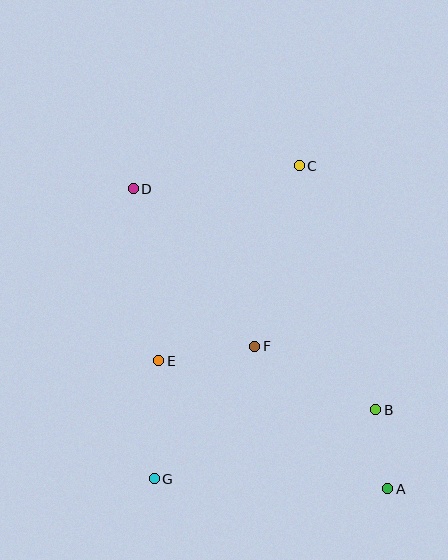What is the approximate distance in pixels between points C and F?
The distance between C and F is approximately 186 pixels.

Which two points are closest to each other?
Points A and B are closest to each other.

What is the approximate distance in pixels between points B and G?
The distance between B and G is approximately 232 pixels.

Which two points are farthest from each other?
Points A and D are farthest from each other.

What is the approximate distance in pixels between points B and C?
The distance between B and C is approximately 256 pixels.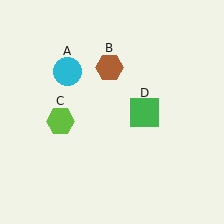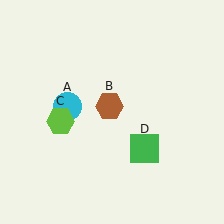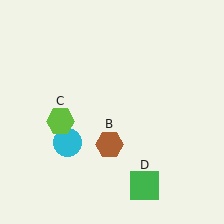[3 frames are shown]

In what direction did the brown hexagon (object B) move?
The brown hexagon (object B) moved down.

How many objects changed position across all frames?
3 objects changed position: cyan circle (object A), brown hexagon (object B), green square (object D).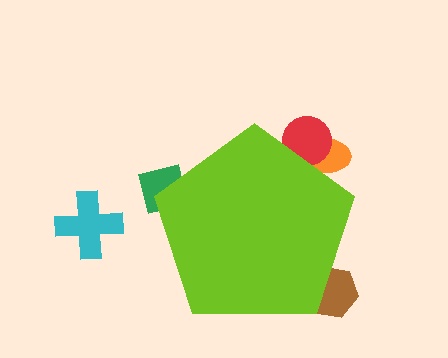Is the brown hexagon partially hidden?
Yes, the brown hexagon is partially hidden behind the lime pentagon.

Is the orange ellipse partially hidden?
Yes, the orange ellipse is partially hidden behind the lime pentagon.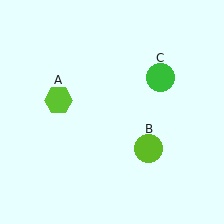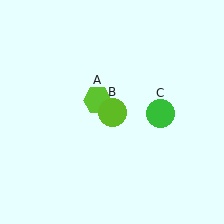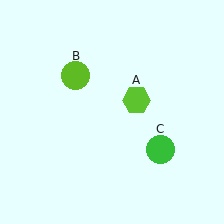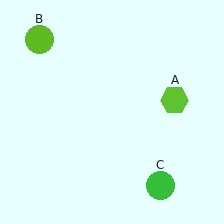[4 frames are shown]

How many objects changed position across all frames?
3 objects changed position: lime hexagon (object A), lime circle (object B), green circle (object C).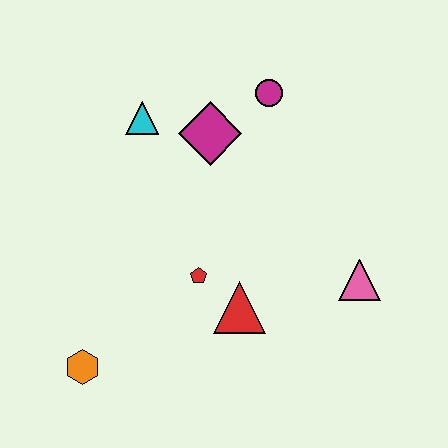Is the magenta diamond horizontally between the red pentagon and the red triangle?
Yes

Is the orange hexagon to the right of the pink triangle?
No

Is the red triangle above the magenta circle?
No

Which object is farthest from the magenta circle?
The orange hexagon is farthest from the magenta circle.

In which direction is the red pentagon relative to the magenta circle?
The red pentagon is below the magenta circle.